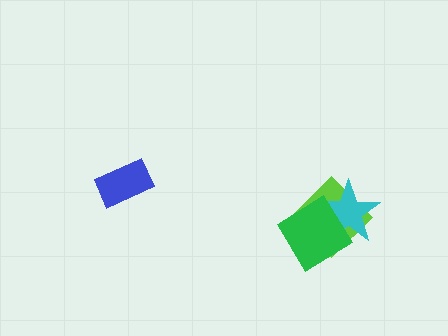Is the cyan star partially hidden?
Yes, it is partially covered by another shape.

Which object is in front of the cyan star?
The green diamond is in front of the cyan star.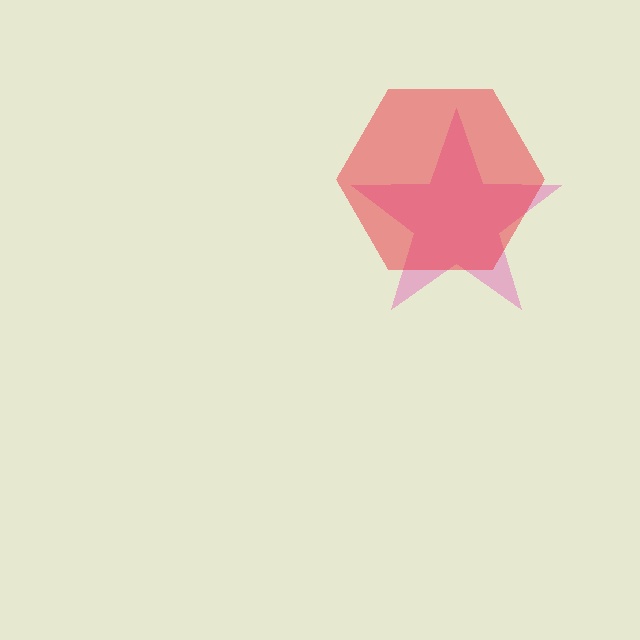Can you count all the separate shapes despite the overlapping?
Yes, there are 2 separate shapes.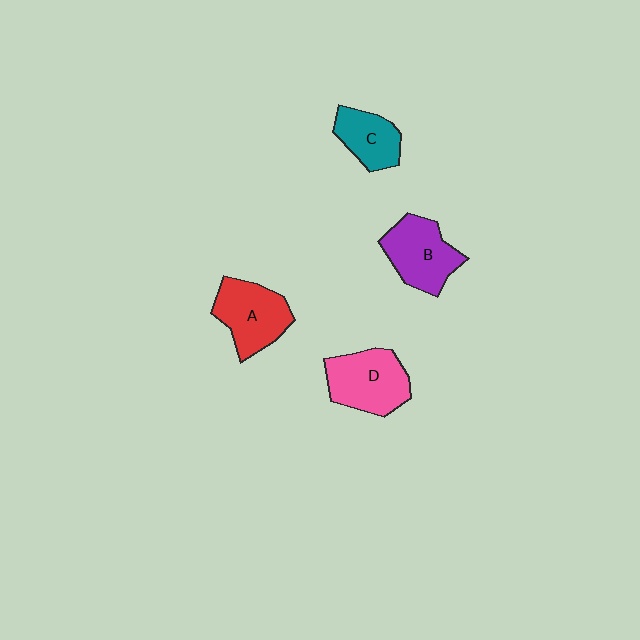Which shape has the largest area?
Shape D (pink).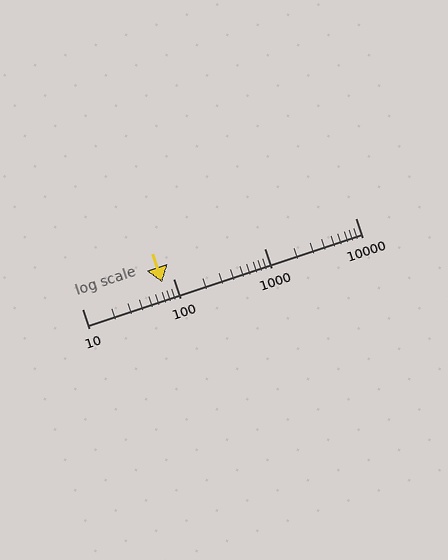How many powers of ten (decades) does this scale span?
The scale spans 3 decades, from 10 to 10000.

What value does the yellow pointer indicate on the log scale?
The pointer indicates approximately 75.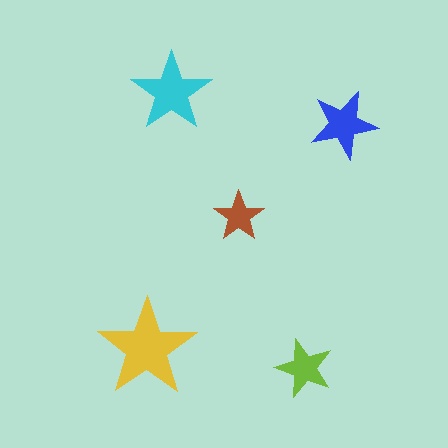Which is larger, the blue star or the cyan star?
The cyan one.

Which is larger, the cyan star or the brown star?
The cyan one.